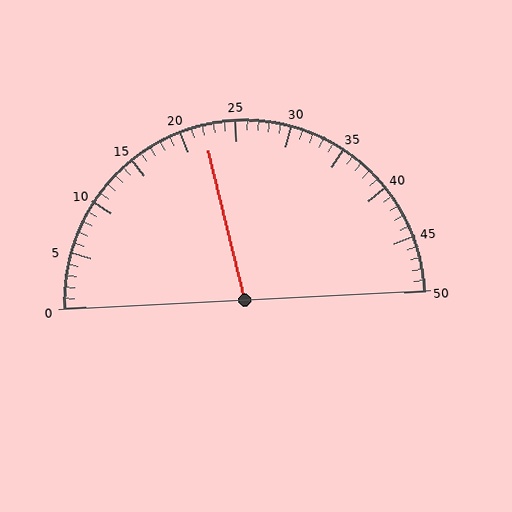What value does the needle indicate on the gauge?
The needle indicates approximately 22.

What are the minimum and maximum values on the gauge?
The gauge ranges from 0 to 50.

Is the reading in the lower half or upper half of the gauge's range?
The reading is in the lower half of the range (0 to 50).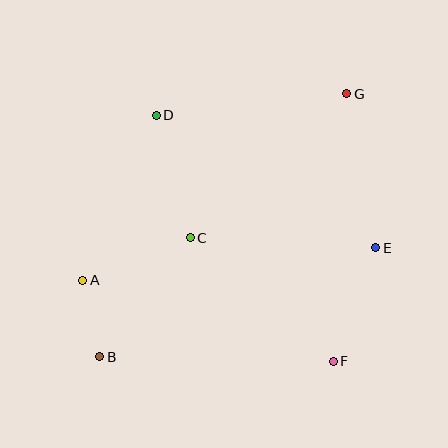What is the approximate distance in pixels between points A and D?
The distance between A and D is approximately 180 pixels.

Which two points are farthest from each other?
Points B and G are farthest from each other.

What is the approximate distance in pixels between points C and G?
The distance between C and G is approximately 212 pixels.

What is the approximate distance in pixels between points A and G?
The distance between A and G is approximately 323 pixels.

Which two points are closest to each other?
Points A and B are closest to each other.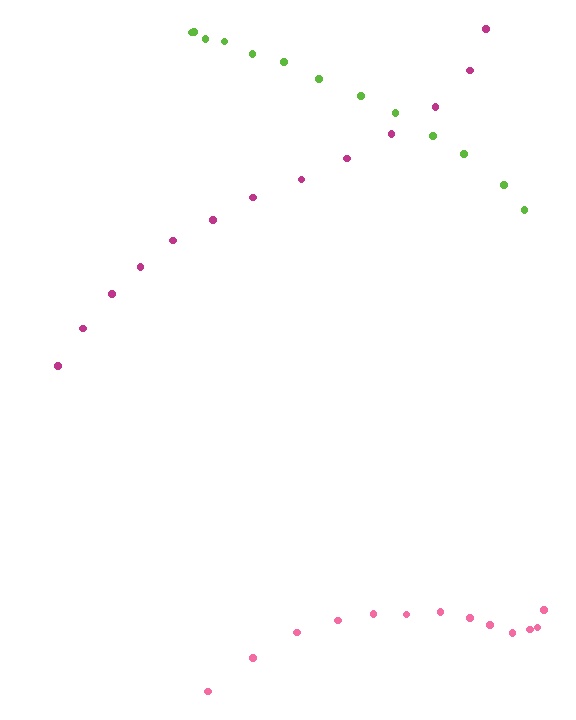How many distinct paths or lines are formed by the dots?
There are 3 distinct paths.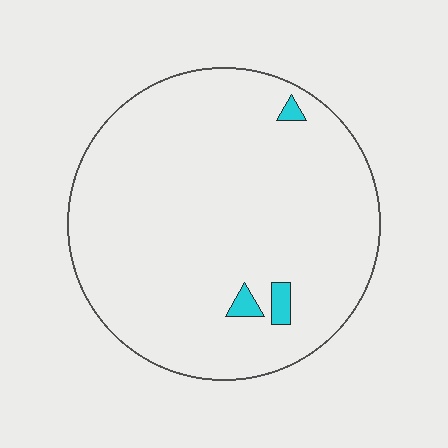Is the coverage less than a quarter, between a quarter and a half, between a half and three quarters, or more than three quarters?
Less than a quarter.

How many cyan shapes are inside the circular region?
3.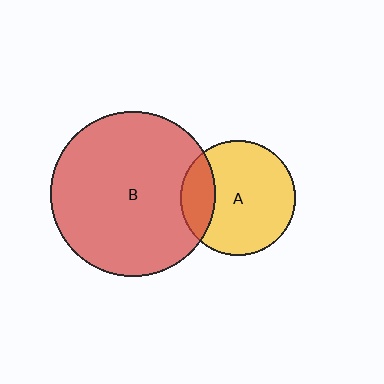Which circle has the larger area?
Circle B (red).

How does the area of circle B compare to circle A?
Approximately 2.1 times.